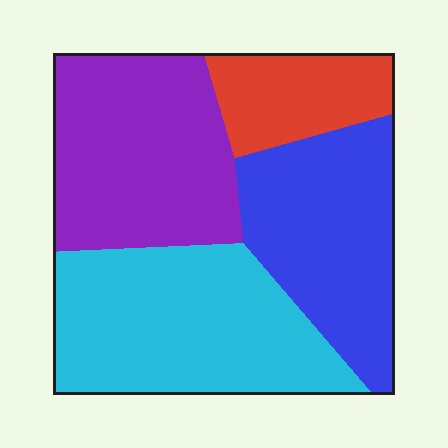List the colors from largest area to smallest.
From largest to smallest: cyan, purple, blue, red.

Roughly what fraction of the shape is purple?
Purple takes up between a quarter and a half of the shape.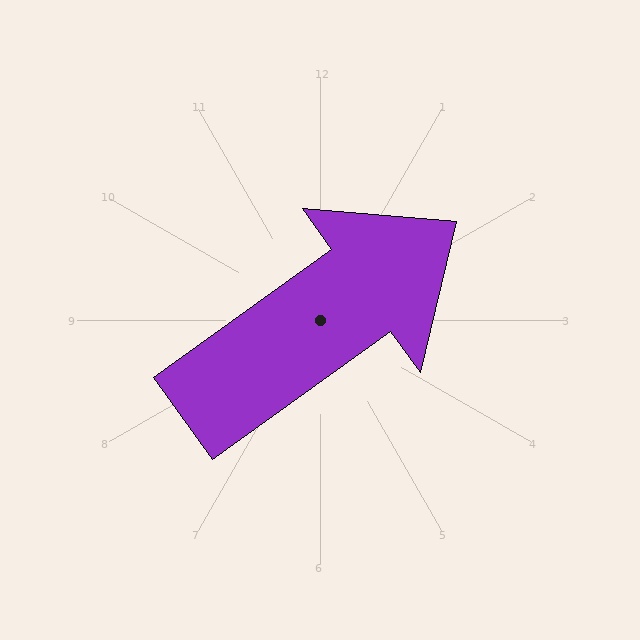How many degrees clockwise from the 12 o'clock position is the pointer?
Approximately 54 degrees.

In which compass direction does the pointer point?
Northeast.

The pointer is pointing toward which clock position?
Roughly 2 o'clock.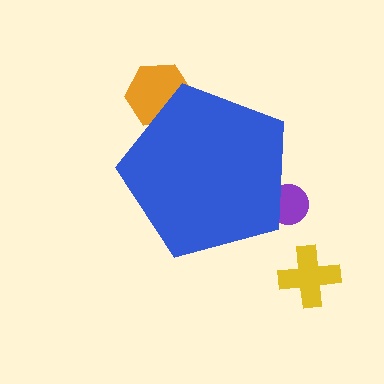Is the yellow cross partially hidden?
No, the yellow cross is fully visible.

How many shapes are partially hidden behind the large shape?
2 shapes are partially hidden.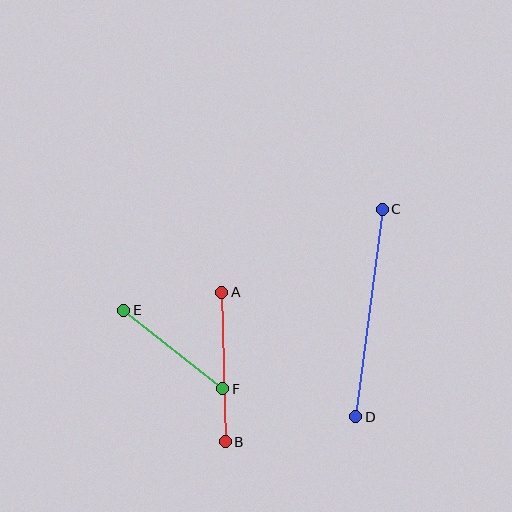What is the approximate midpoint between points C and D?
The midpoint is at approximately (369, 313) pixels.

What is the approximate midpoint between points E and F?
The midpoint is at approximately (173, 349) pixels.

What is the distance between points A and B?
The distance is approximately 149 pixels.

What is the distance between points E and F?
The distance is approximately 126 pixels.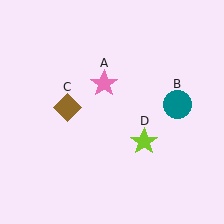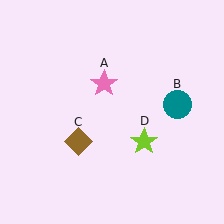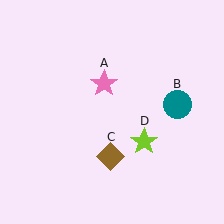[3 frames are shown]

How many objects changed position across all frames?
1 object changed position: brown diamond (object C).